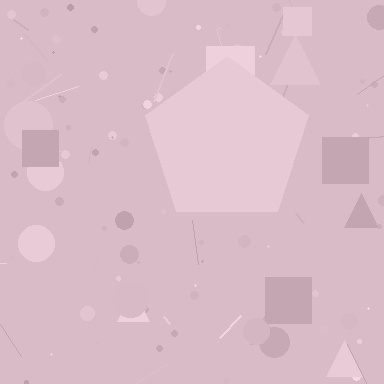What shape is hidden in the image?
A pentagon is hidden in the image.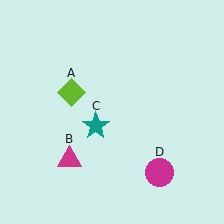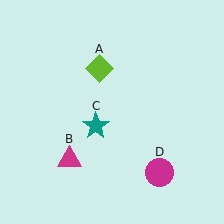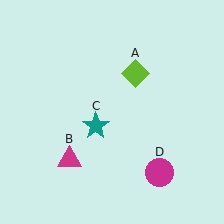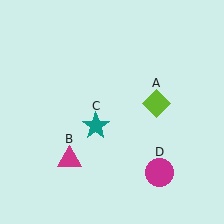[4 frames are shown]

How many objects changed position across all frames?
1 object changed position: lime diamond (object A).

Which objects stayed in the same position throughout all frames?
Magenta triangle (object B) and teal star (object C) and magenta circle (object D) remained stationary.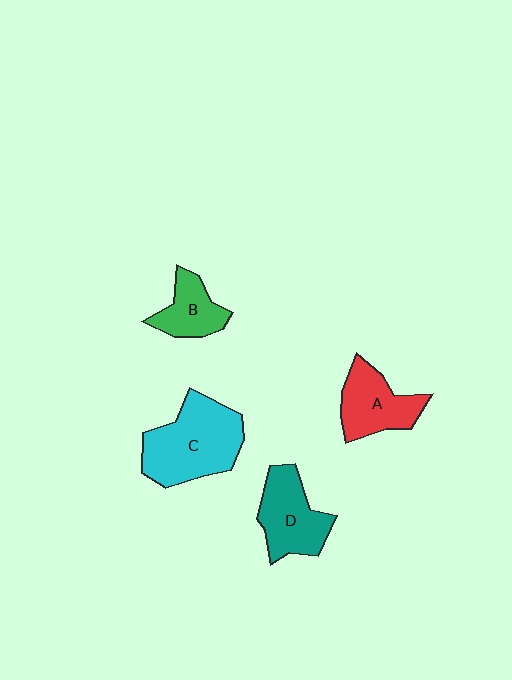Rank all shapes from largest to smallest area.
From largest to smallest: C (cyan), D (teal), A (red), B (green).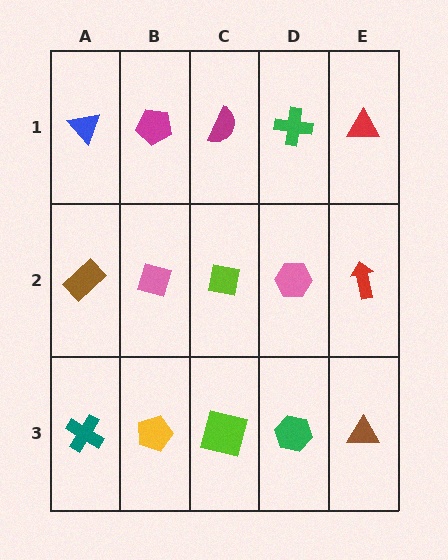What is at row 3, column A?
A teal cross.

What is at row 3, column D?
A green hexagon.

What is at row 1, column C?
A magenta semicircle.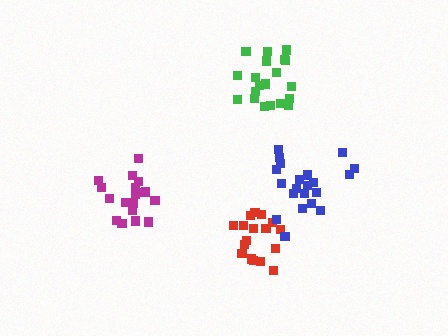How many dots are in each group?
Group 1: 18 dots, Group 2: 18 dots, Group 3: 20 dots, Group 4: 21 dots (77 total).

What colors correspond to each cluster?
The clusters are colored: magenta, red, green, blue.